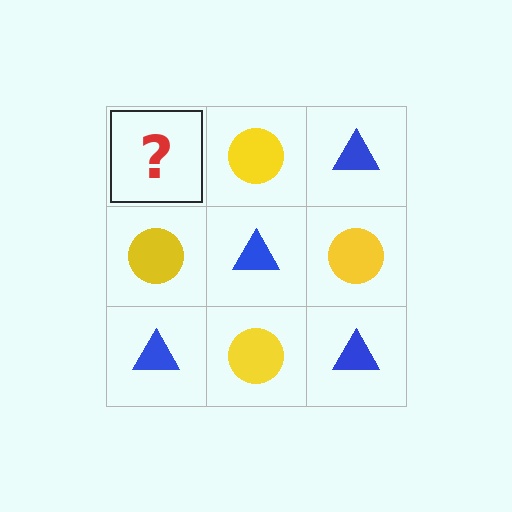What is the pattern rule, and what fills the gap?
The rule is that it alternates blue triangle and yellow circle in a checkerboard pattern. The gap should be filled with a blue triangle.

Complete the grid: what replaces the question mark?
The question mark should be replaced with a blue triangle.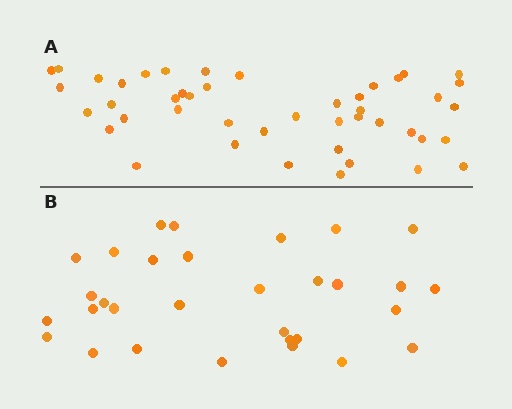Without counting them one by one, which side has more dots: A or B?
Region A (the top region) has more dots.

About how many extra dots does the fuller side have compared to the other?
Region A has approximately 15 more dots than region B.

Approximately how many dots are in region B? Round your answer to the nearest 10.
About 30 dots. (The exact count is 31, which rounds to 30.)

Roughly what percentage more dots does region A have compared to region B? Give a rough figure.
About 45% more.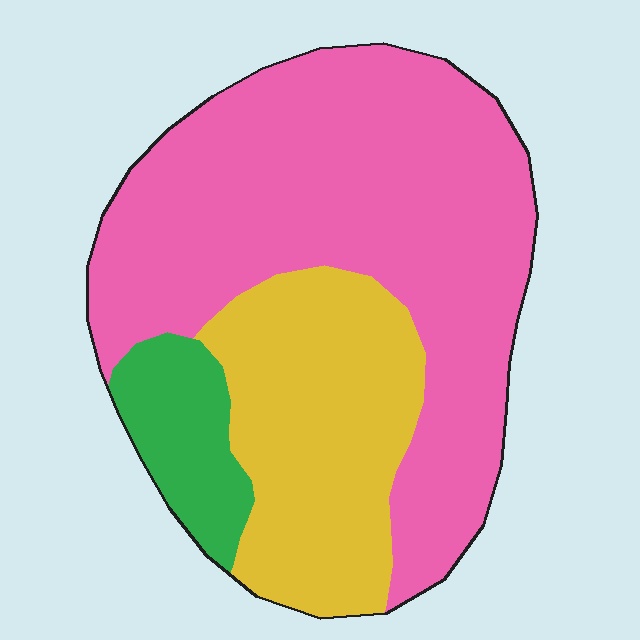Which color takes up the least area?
Green, at roughly 10%.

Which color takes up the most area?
Pink, at roughly 60%.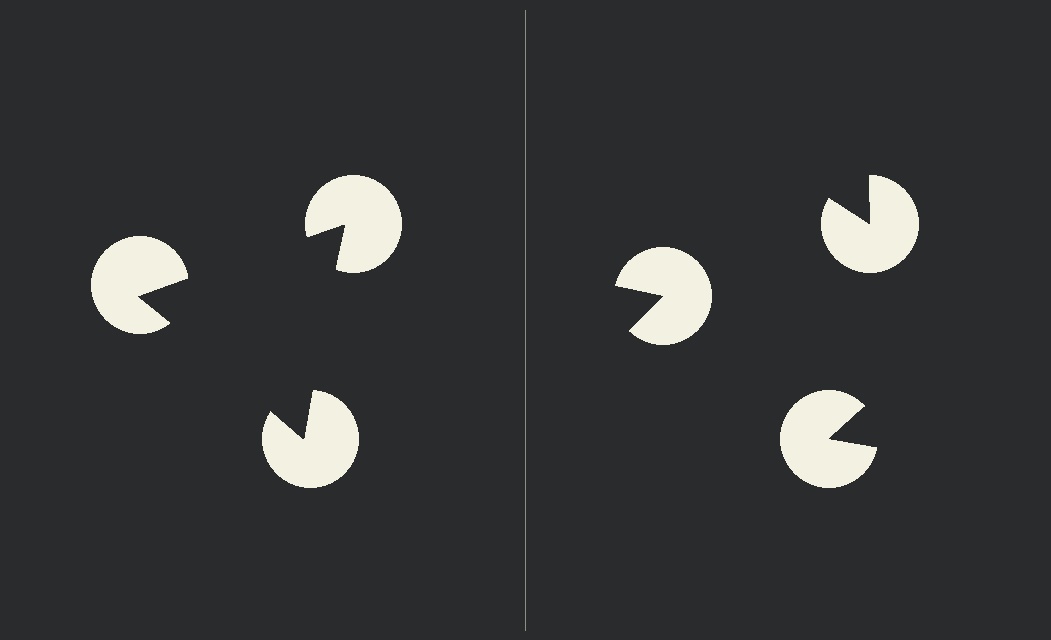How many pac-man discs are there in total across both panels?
6 — 3 on each side.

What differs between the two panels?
The pac-man discs are positioned identically on both sides; only the wedge orientations differ. On the left they align to a triangle; on the right they are misaligned.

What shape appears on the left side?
An illusory triangle.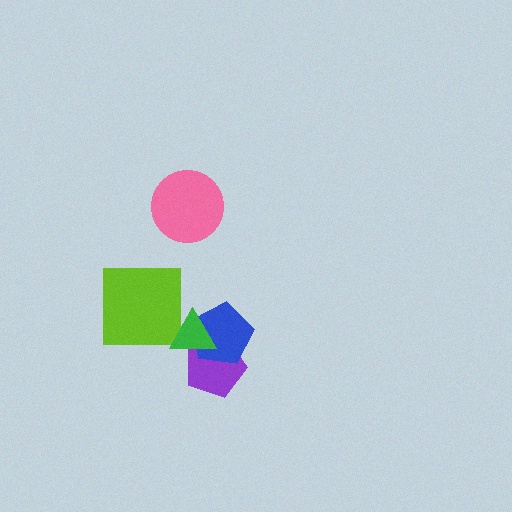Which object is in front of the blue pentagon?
The green triangle is in front of the blue pentagon.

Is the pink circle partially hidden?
No, no other shape covers it.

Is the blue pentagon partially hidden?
Yes, it is partially covered by another shape.